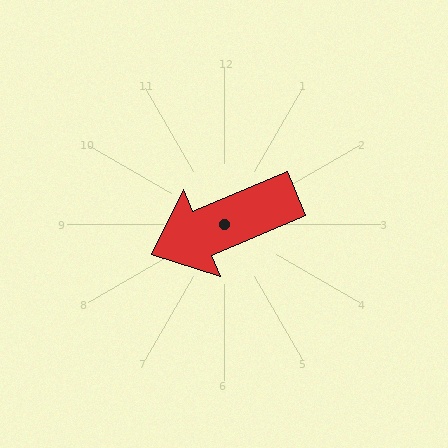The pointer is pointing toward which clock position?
Roughly 8 o'clock.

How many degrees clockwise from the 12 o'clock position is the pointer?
Approximately 247 degrees.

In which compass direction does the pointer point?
Southwest.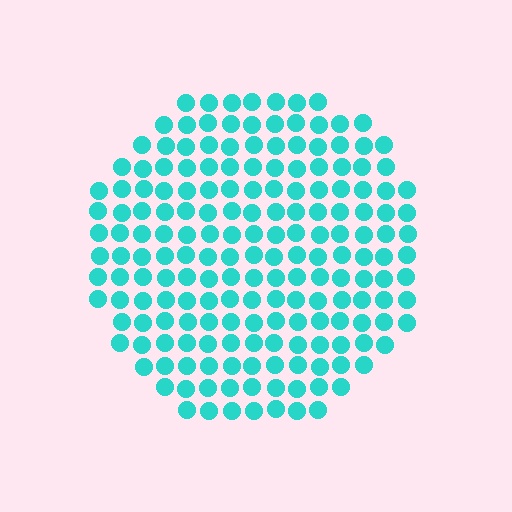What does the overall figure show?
The overall figure shows a circle.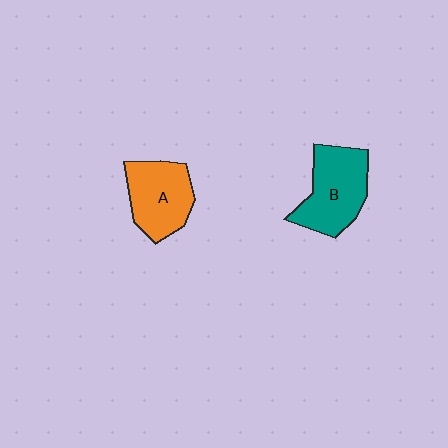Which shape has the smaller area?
Shape A (orange).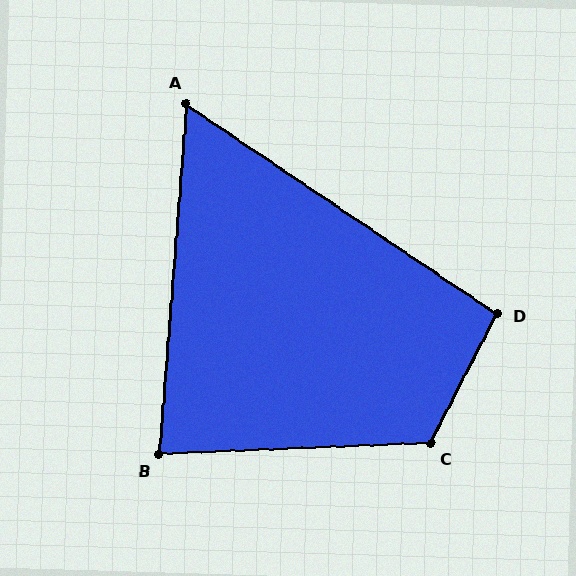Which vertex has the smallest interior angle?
A, at approximately 60 degrees.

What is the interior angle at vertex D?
Approximately 97 degrees (obtuse).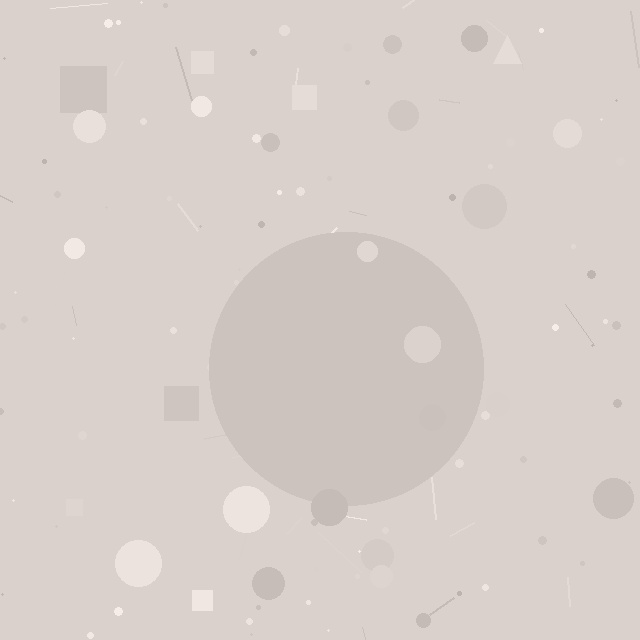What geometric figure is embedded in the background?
A circle is embedded in the background.